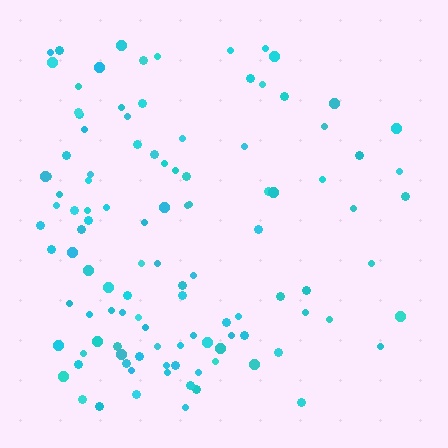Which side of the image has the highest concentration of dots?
The left.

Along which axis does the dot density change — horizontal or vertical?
Horizontal.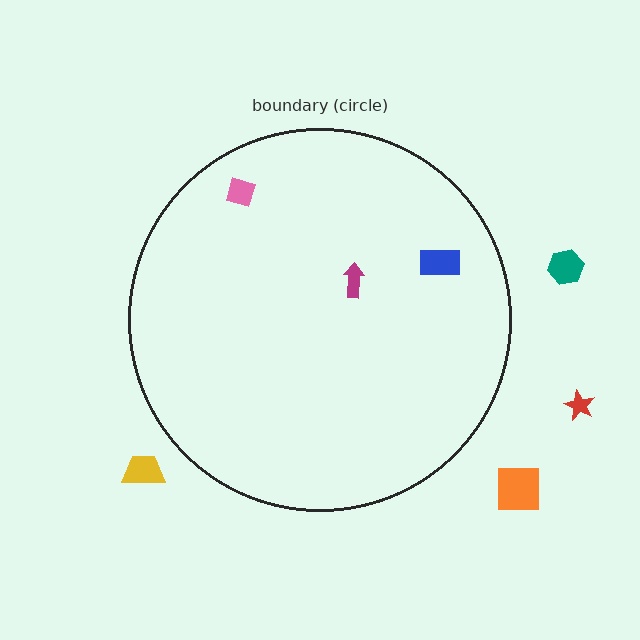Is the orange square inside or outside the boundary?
Outside.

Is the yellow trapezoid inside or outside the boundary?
Outside.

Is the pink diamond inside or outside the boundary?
Inside.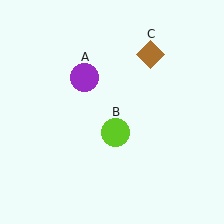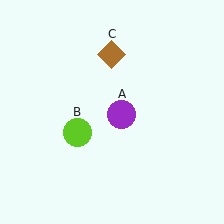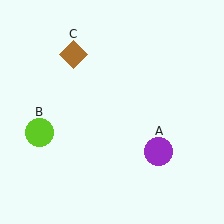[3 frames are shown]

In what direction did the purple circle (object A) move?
The purple circle (object A) moved down and to the right.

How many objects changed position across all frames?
3 objects changed position: purple circle (object A), lime circle (object B), brown diamond (object C).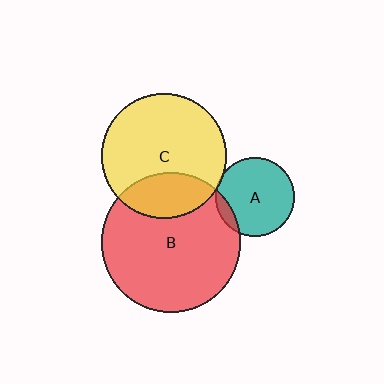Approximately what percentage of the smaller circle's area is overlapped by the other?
Approximately 5%.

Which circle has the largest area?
Circle B (red).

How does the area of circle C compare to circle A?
Approximately 2.5 times.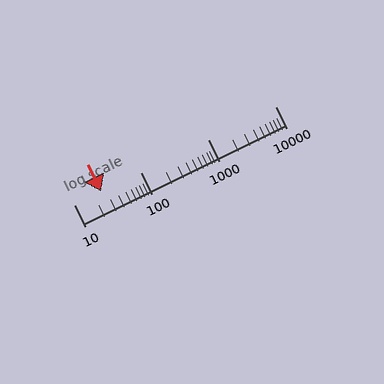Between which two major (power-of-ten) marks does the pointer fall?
The pointer is between 10 and 100.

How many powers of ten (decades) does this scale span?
The scale spans 3 decades, from 10 to 10000.